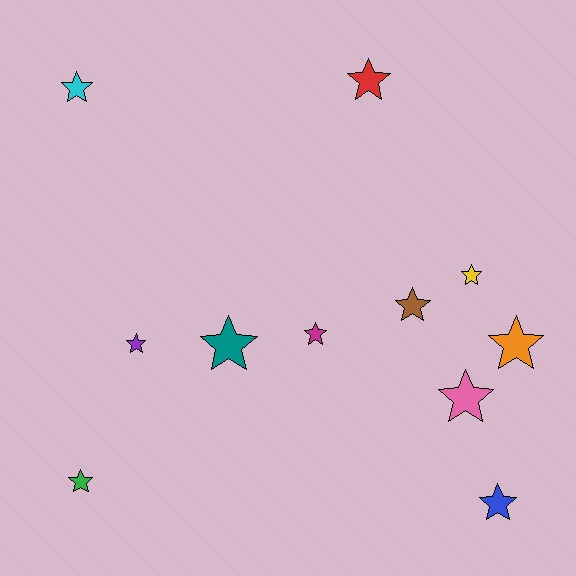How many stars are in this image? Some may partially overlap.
There are 11 stars.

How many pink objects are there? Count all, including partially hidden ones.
There is 1 pink object.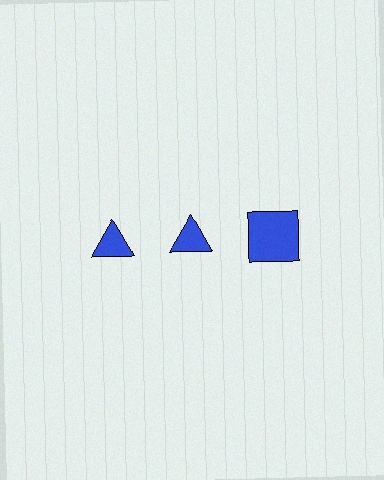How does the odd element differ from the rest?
It has a different shape: square instead of triangle.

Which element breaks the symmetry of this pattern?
The blue square in the top row, center column breaks the symmetry. All other shapes are blue triangles.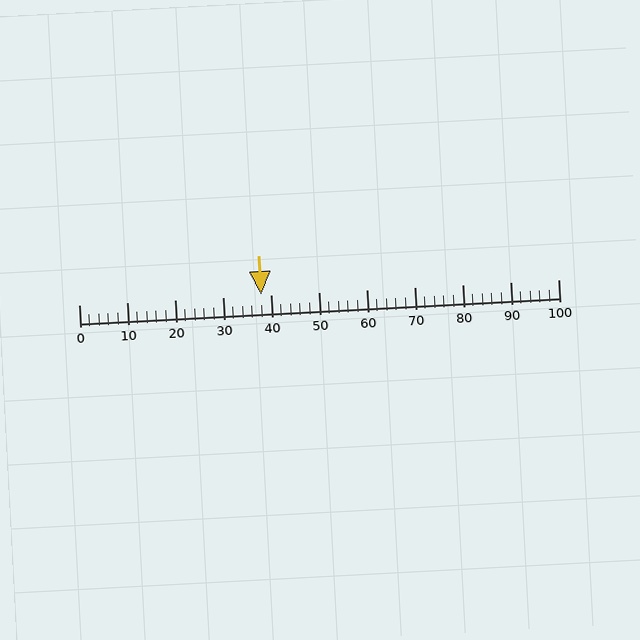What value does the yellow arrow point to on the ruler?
The yellow arrow points to approximately 38.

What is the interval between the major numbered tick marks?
The major tick marks are spaced 10 units apart.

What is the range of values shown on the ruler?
The ruler shows values from 0 to 100.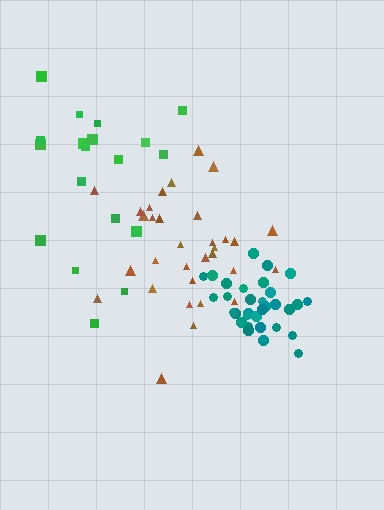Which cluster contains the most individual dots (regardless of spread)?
Teal (32).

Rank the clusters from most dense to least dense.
teal, brown, green.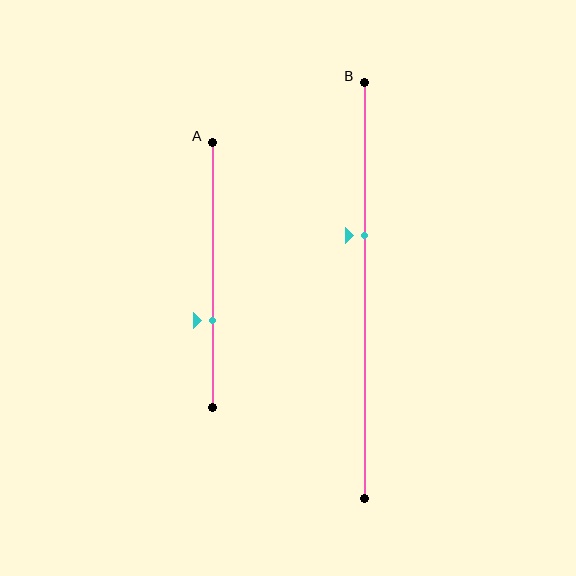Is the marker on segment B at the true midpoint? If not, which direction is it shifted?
No, the marker on segment B is shifted upward by about 13% of the segment length.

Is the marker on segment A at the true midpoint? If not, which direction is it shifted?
No, the marker on segment A is shifted downward by about 17% of the segment length.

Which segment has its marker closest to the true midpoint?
Segment B has its marker closest to the true midpoint.